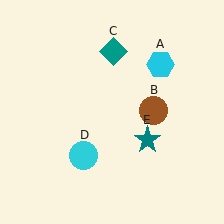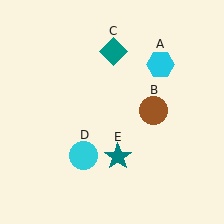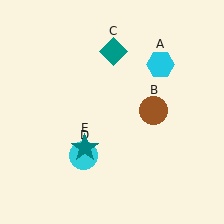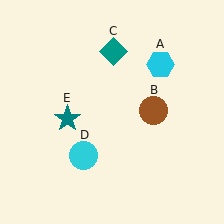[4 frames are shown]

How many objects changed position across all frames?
1 object changed position: teal star (object E).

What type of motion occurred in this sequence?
The teal star (object E) rotated clockwise around the center of the scene.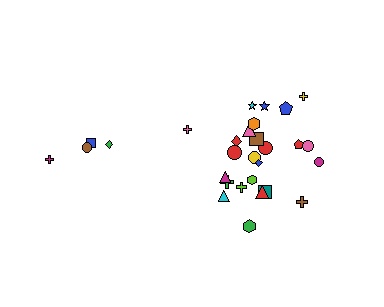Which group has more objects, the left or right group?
The right group.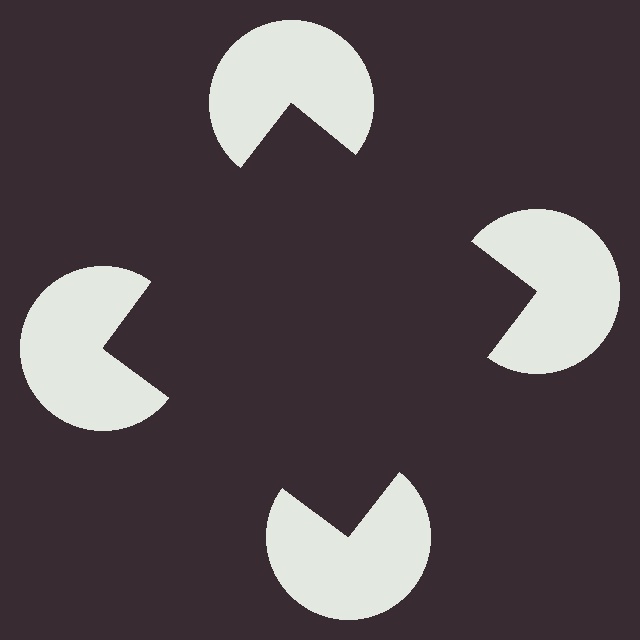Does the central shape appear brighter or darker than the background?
It typically appears slightly darker than the background, even though no actual brightness change is drawn.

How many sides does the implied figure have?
4 sides.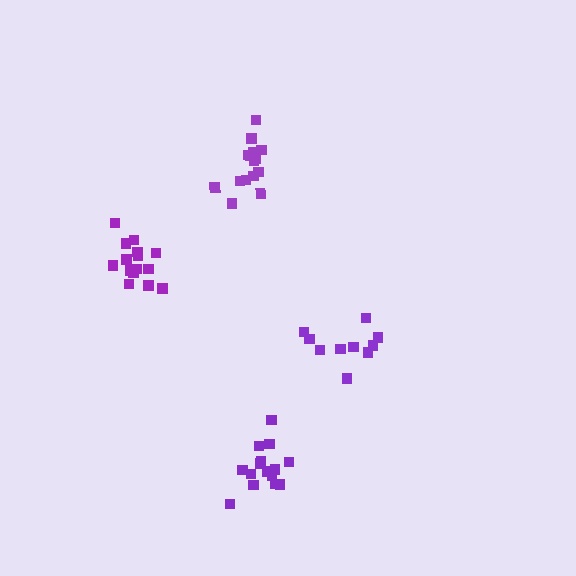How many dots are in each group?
Group 1: 15 dots, Group 2: 15 dots, Group 3: 10 dots, Group 4: 15 dots (55 total).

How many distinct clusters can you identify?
There are 4 distinct clusters.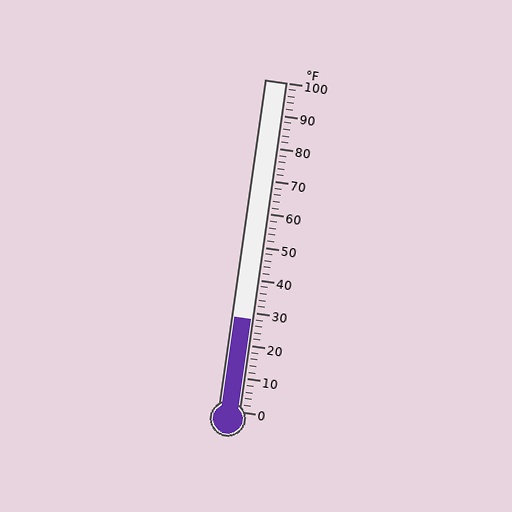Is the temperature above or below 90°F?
The temperature is below 90°F.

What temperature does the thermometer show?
The thermometer shows approximately 28°F.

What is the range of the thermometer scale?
The thermometer scale ranges from 0°F to 100°F.